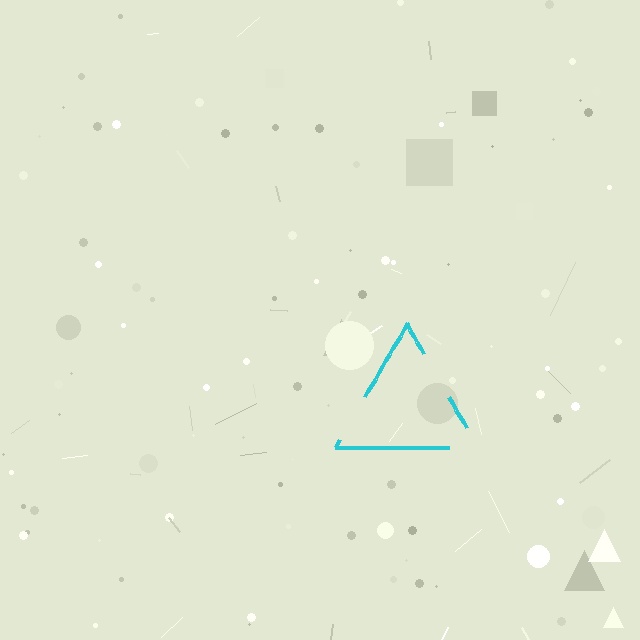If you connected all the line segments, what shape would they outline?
They would outline a triangle.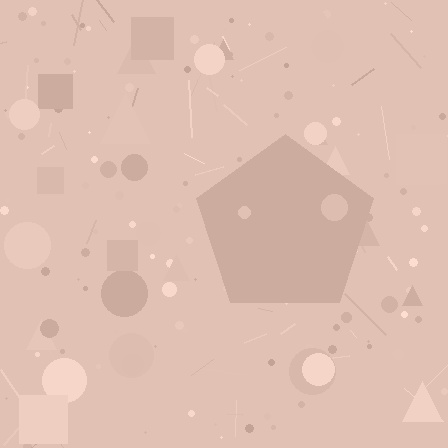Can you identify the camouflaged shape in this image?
The camouflaged shape is a pentagon.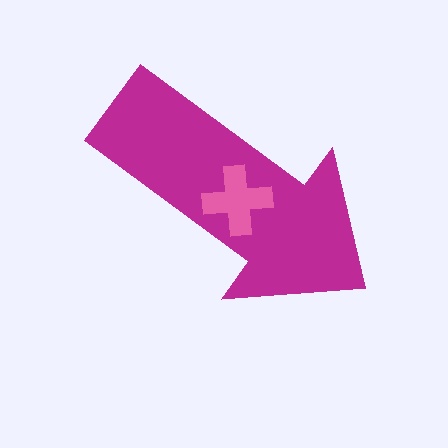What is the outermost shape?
The magenta arrow.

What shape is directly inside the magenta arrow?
The pink cross.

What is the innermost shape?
The pink cross.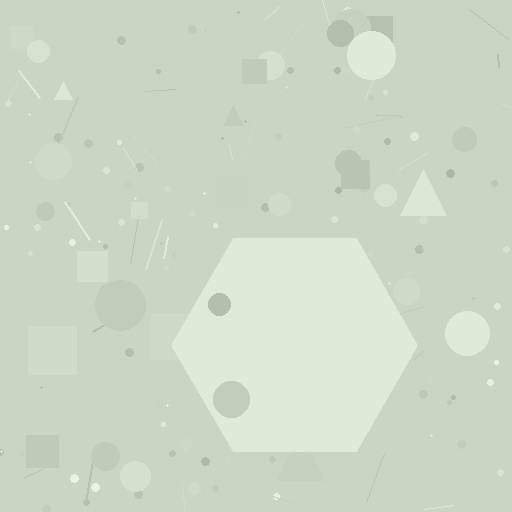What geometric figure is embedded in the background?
A hexagon is embedded in the background.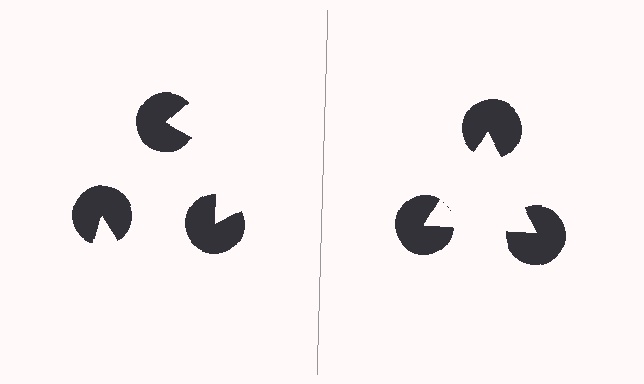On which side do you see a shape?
An illusory triangle appears on the right side. On the left side the wedge cuts are rotated, so no coherent shape forms.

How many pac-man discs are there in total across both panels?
6 — 3 on each side.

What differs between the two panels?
The pac-man discs are positioned identically on both sides; only the wedge orientations differ. On the right they align to a triangle; on the left they are misaligned.